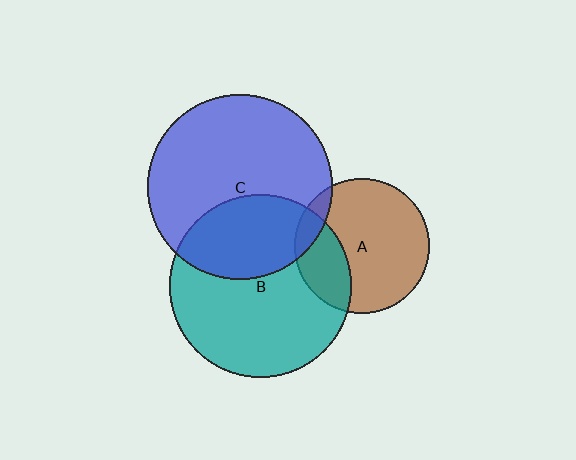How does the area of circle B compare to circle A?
Approximately 1.8 times.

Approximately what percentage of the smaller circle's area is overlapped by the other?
Approximately 10%.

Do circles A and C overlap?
Yes.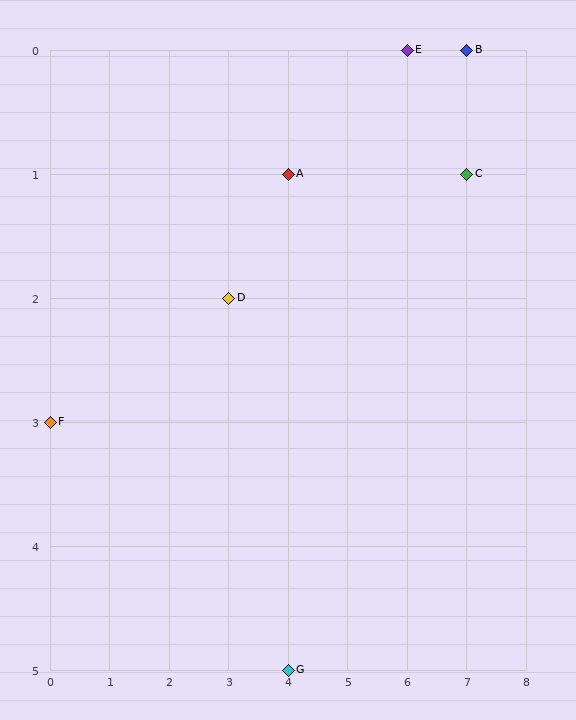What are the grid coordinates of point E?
Point E is at grid coordinates (6, 0).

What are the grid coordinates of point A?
Point A is at grid coordinates (4, 1).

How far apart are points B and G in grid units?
Points B and G are 3 columns and 5 rows apart (about 5.8 grid units diagonally).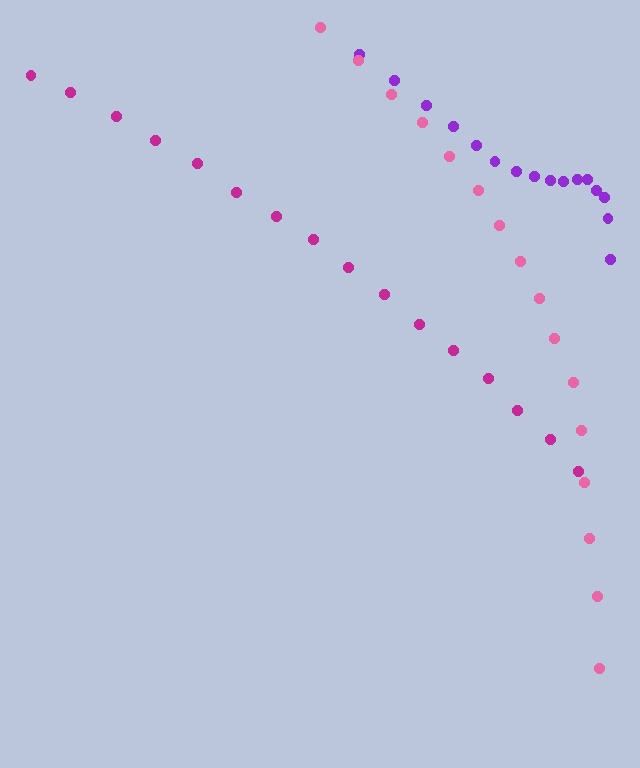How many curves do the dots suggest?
There are 3 distinct paths.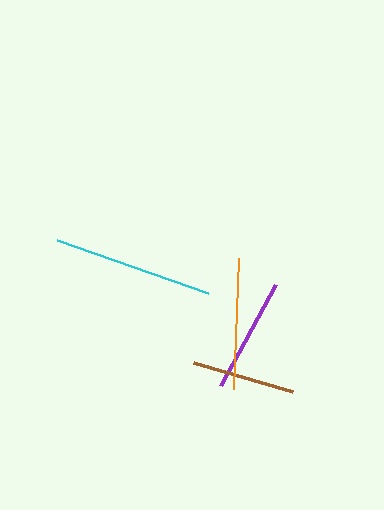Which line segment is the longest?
The cyan line is the longest at approximately 160 pixels.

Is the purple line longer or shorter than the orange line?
The orange line is longer than the purple line.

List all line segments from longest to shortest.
From longest to shortest: cyan, orange, purple, brown.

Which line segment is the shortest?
The brown line is the shortest at approximately 103 pixels.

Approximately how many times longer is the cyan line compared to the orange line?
The cyan line is approximately 1.2 times the length of the orange line.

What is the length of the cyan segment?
The cyan segment is approximately 160 pixels long.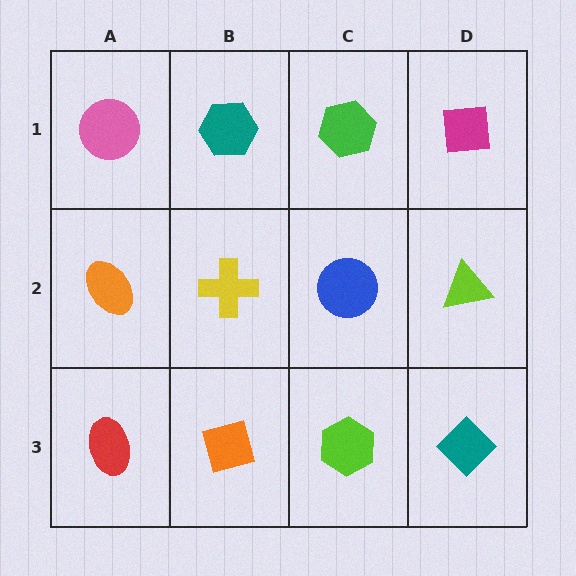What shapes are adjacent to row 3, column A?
An orange ellipse (row 2, column A), an orange square (row 3, column B).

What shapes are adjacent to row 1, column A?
An orange ellipse (row 2, column A), a teal hexagon (row 1, column B).